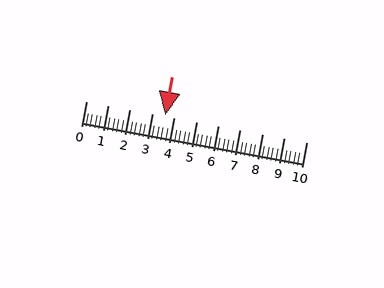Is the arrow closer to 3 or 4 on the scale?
The arrow is closer to 4.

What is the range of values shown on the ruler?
The ruler shows values from 0 to 10.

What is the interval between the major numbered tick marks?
The major tick marks are spaced 1 units apart.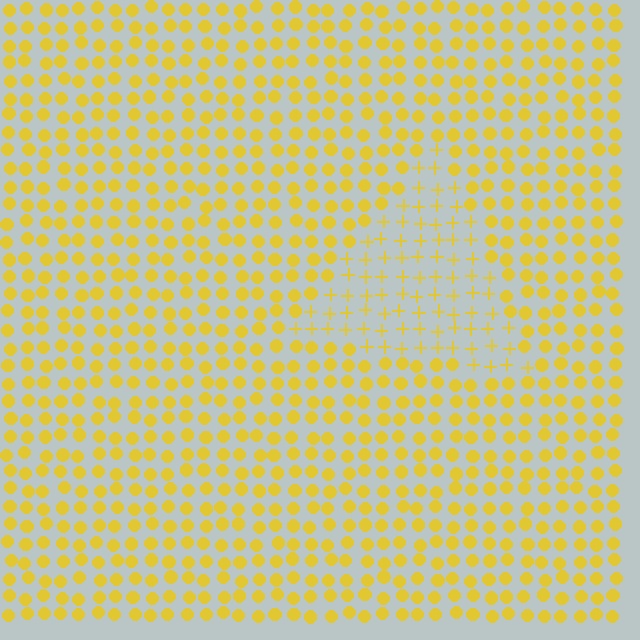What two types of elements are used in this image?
The image uses plus signs inside the triangle region and circles outside it.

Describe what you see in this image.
The image is filled with small yellow elements arranged in a uniform grid. A triangle-shaped region contains plus signs, while the surrounding area contains circles. The boundary is defined purely by the change in element shape.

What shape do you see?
I see a triangle.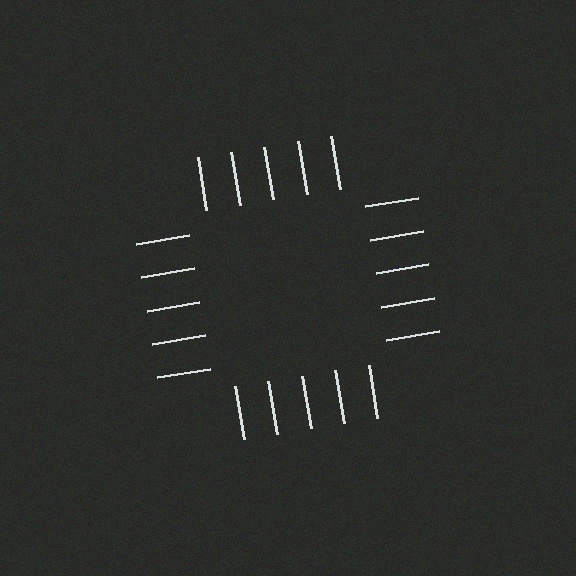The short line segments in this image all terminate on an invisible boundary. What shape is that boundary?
An illusory square — the line segments terminate on its edges but no continuous stroke is drawn.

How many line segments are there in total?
20 — 5 along each of the 4 edges.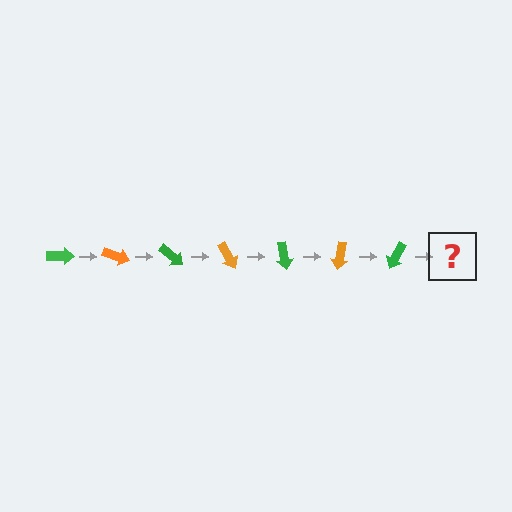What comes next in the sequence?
The next element should be an orange arrow, rotated 140 degrees from the start.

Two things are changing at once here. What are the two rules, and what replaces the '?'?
The two rules are that it rotates 20 degrees each step and the color cycles through green and orange. The '?' should be an orange arrow, rotated 140 degrees from the start.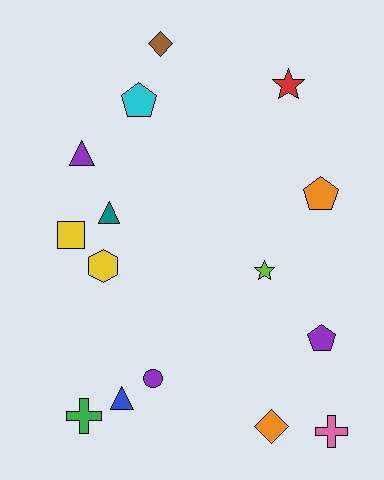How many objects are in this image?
There are 15 objects.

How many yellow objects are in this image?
There are 2 yellow objects.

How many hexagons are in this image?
There is 1 hexagon.